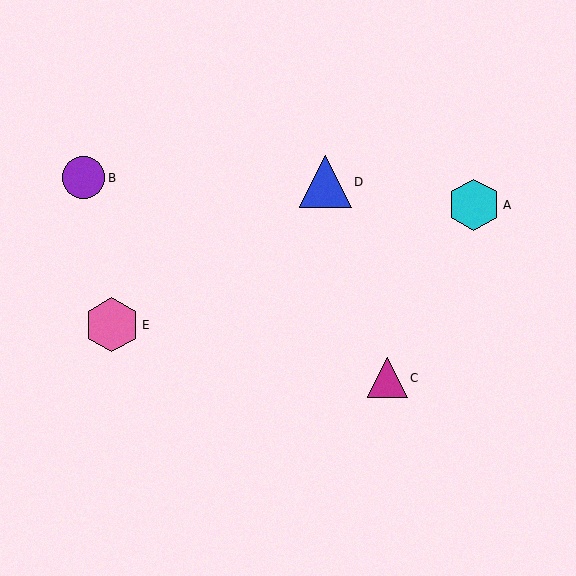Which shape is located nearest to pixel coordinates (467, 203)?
The cyan hexagon (labeled A) at (474, 205) is nearest to that location.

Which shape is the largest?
The pink hexagon (labeled E) is the largest.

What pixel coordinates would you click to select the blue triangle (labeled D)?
Click at (325, 182) to select the blue triangle D.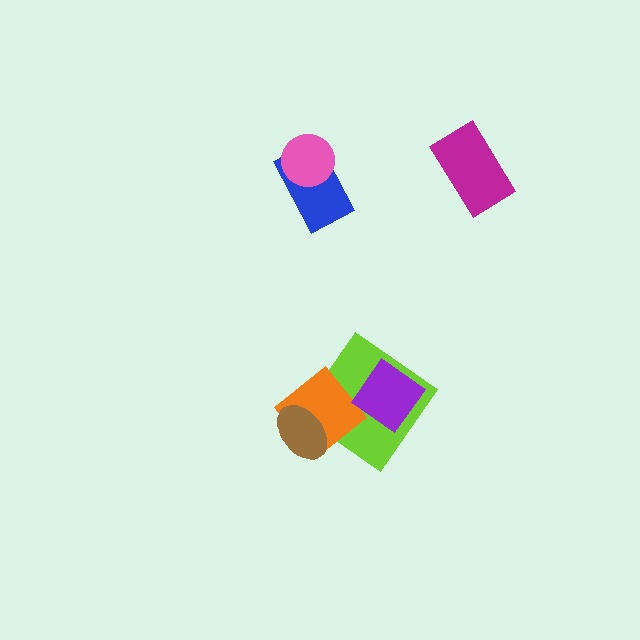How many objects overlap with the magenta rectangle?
0 objects overlap with the magenta rectangle.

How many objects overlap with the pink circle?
1 object overlaps with the pink circle.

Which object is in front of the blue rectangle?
The pink circle is in front of the blue rectangle.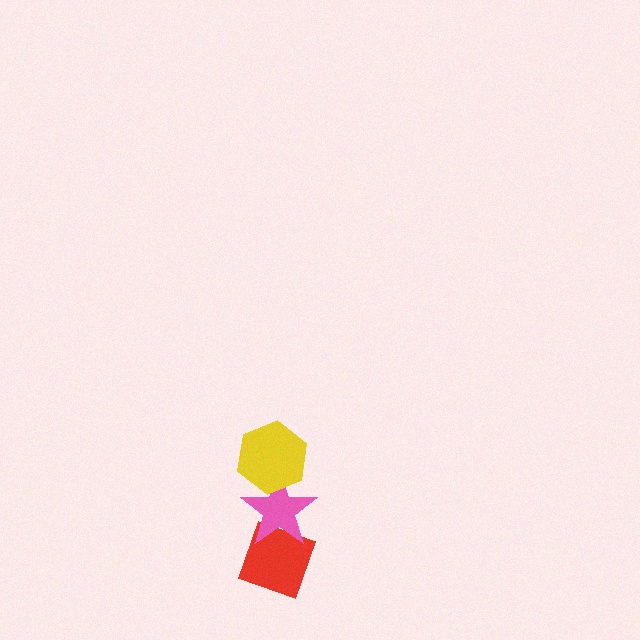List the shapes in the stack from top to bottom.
From top to bottom: the yellow hexagon, the pink star, the red diamond.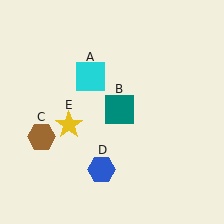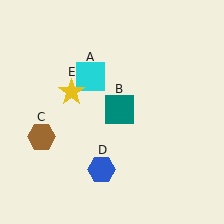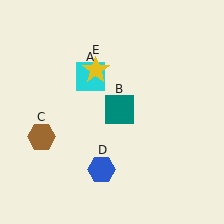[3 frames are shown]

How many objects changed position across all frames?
1 object changed position: yellow star (object E).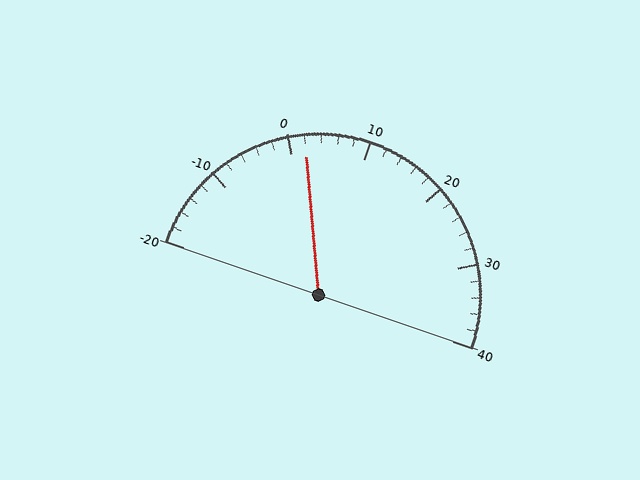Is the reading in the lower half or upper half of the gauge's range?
The reading is in the lower half of the range (-20 to 40).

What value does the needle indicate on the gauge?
The needle indicates approximately 2.